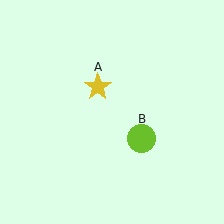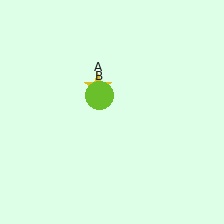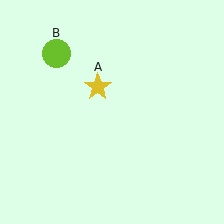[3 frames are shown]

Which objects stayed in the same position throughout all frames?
Yellow star (object A) remained stationary.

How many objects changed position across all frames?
1 object changed position: lime circle (object B).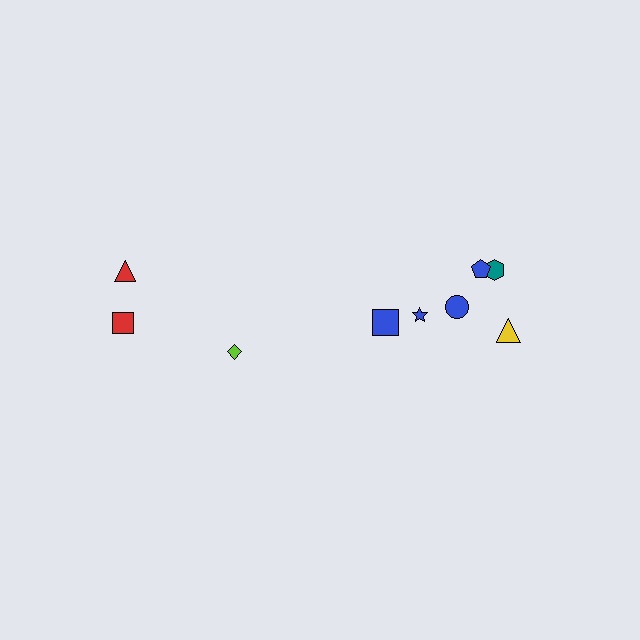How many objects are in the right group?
There are 6 objects.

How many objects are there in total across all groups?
There are 9 objects.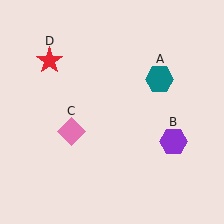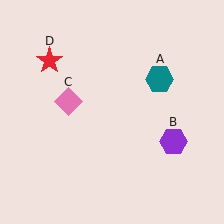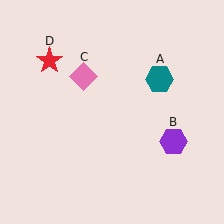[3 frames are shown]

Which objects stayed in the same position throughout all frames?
Teal hexagon (object A) and purple hexagon (object B) and red star (object D) remained stationary.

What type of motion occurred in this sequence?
The pink diamond (object C) rotated clockwise around the center of the scene.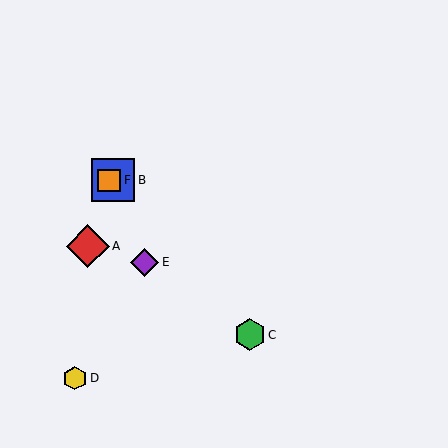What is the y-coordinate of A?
Object A is at y≈246.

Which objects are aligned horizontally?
Objects B, F are aligned horizontally.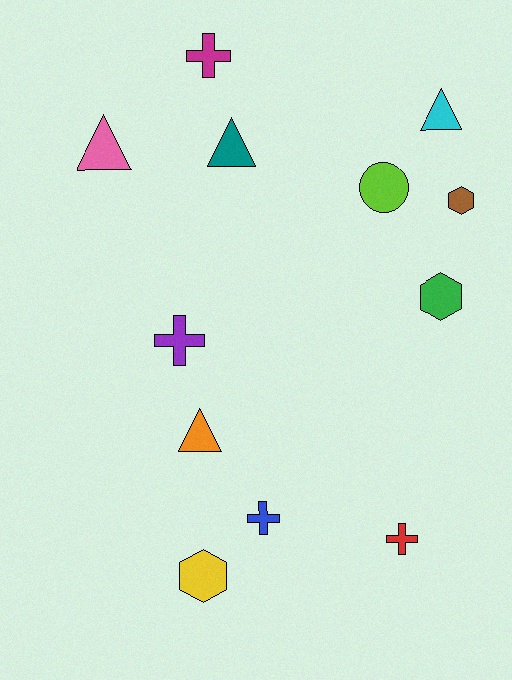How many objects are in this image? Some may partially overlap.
There are 12 objects.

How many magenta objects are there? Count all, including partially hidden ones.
There is 1 magenta object.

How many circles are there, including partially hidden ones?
There is 1 circle.